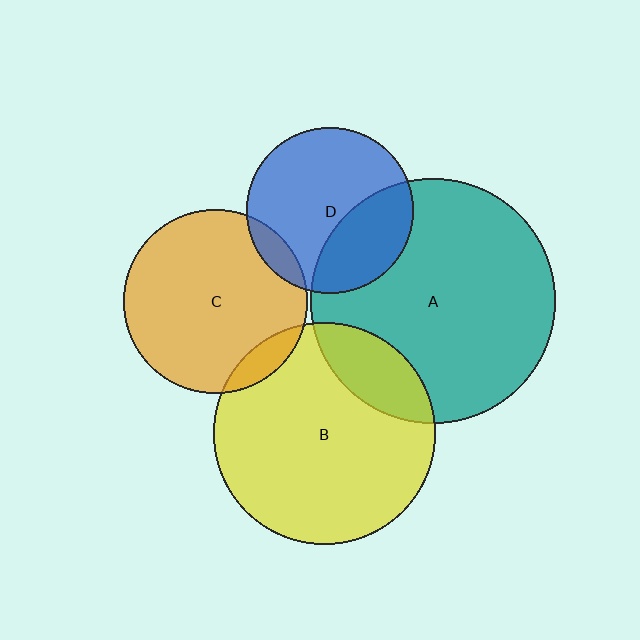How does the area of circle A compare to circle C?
Approximately 1.8 times.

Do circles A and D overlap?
Yes.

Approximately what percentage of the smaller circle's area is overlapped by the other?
Approximately 30%.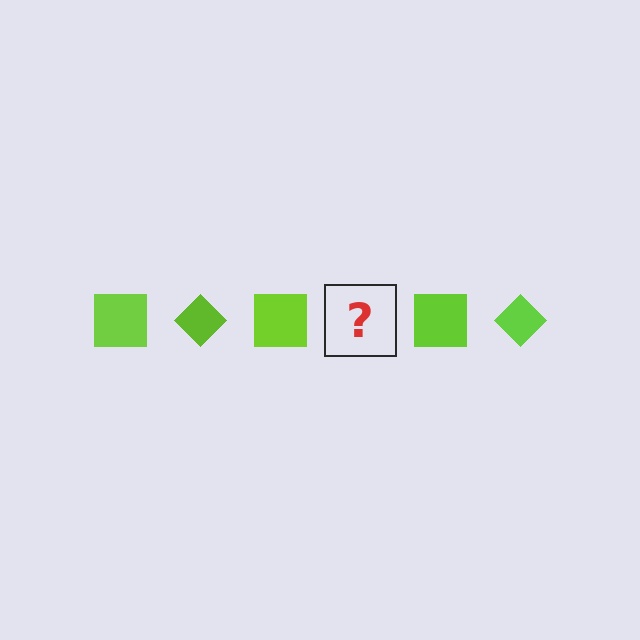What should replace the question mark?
The question mark should be replaced with a lime diamond.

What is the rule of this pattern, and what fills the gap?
The rule is that the pattern cycles through square, diamond shapes in lime. The gap should be filled with a lime diamond.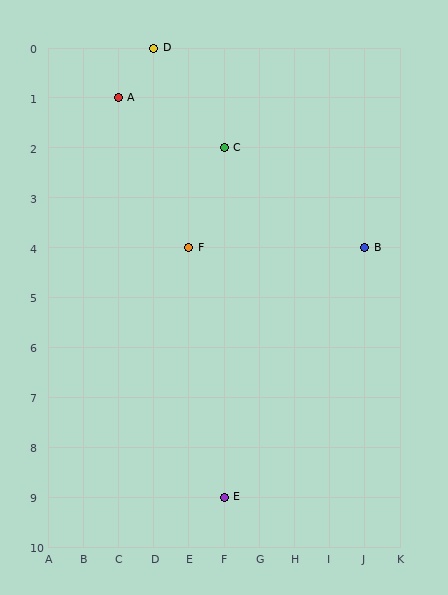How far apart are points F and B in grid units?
Points F and B are 5 columns apart.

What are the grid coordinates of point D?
Point D is at grid coordinates (D, 0).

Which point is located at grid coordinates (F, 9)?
Point E is at (F, 9).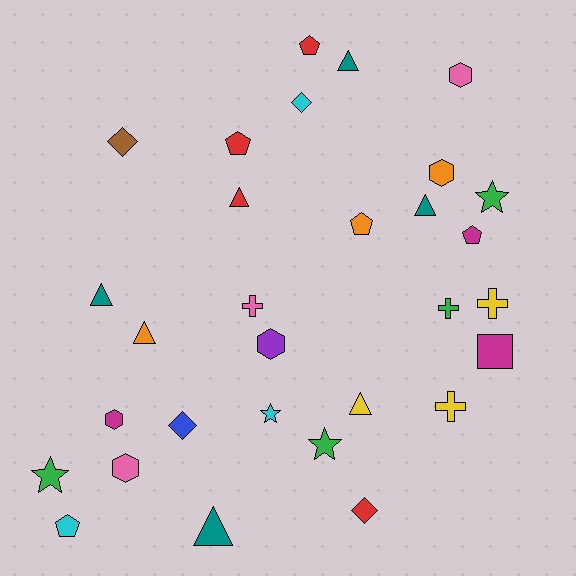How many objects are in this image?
There are 30 objects.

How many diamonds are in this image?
There are 4 diamonds.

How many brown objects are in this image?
There is 1 brown object.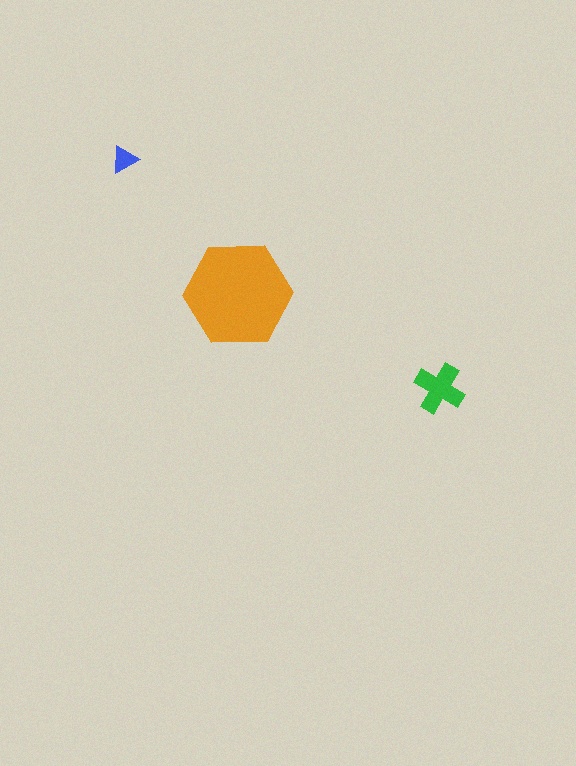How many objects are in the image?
There are 3 objects in the image.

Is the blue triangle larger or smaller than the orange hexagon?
Smaller.